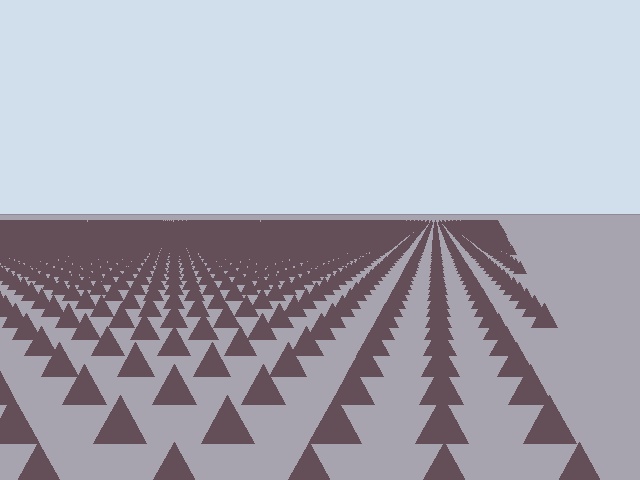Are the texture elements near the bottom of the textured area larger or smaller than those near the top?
Larger. Near the bottom, elements are closer to the viewer and appear at a bigger on-screen size.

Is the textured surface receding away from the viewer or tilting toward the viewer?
The surface is receding away from the viewer. Texture elements get smaller and denser toward the top.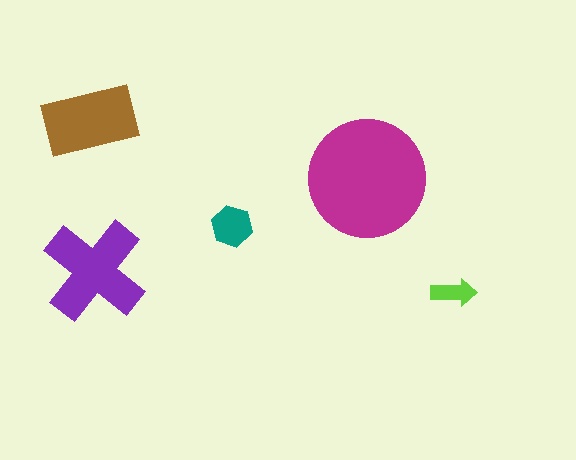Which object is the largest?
The magenta circle.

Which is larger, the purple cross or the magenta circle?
The magenta circle.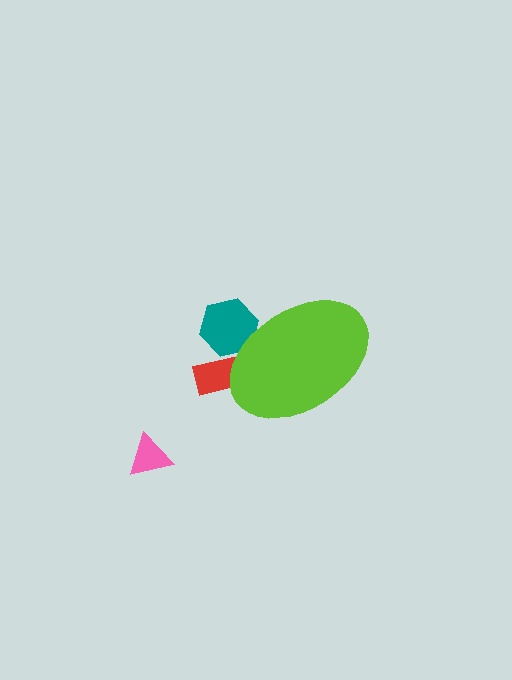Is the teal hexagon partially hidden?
Yes, the teal hexagon is partially hidden behind the lime ellipse.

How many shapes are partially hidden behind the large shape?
2 shapes are partially hidden.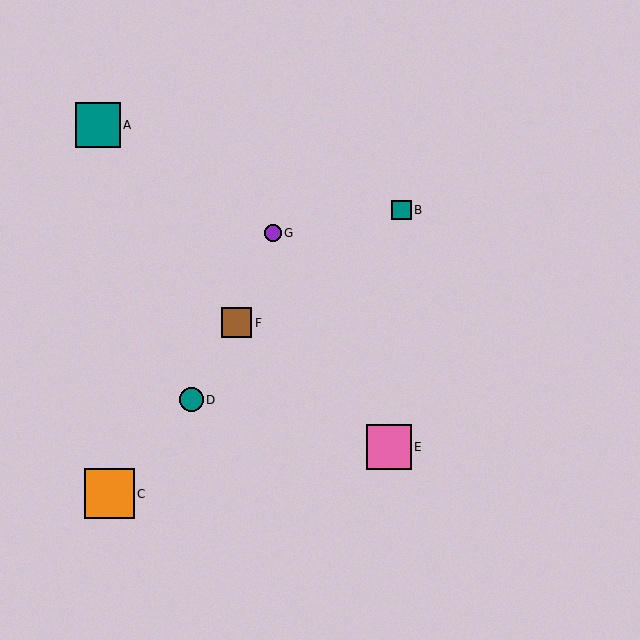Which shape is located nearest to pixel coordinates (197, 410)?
The teal circle (labeled D) at (191, 400) is nearest to that location.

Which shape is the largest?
The orange square (labeled C) is the largest.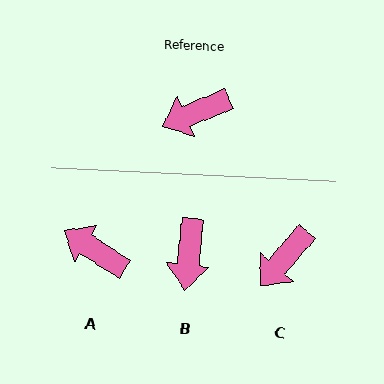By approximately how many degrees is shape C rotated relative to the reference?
Approximately 27 degrees counter-clockwise.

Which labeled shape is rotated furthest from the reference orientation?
B, about 61 degrees away.